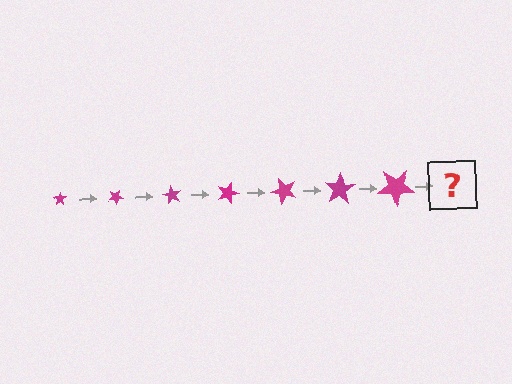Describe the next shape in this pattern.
It should be a star, larger than the previous one and rotated 210 degrees from the start.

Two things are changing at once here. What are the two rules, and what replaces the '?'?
The two rules are that the star grows larger each step and it rotates 30 degrees each step. The '?' should be a star, larger than the previous one and rotated 210 degrees from the start.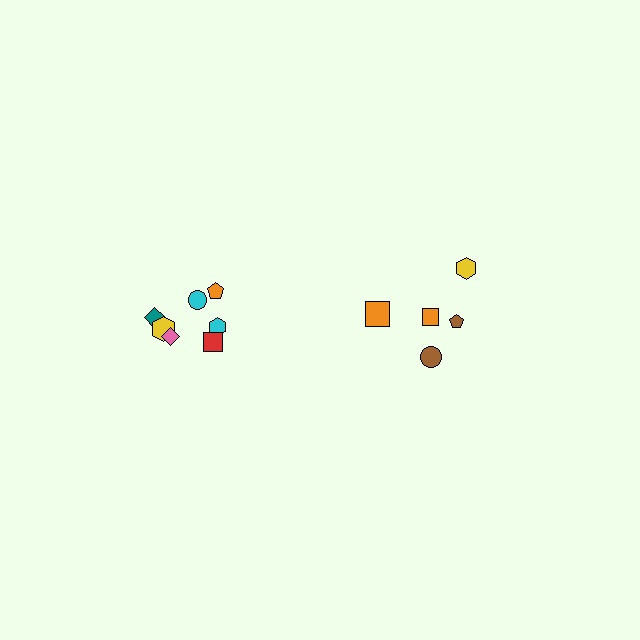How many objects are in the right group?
There are 5 objects.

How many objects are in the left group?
There are 7 objects.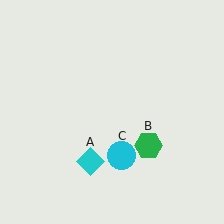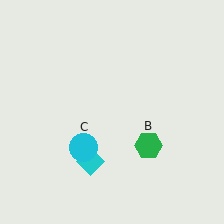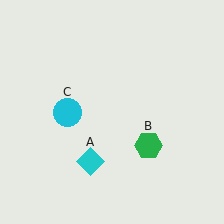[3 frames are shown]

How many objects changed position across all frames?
1 object changed position: cyan circle (object C).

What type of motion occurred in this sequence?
The cyan circle (object C) rotated clockwise around the center of the scene.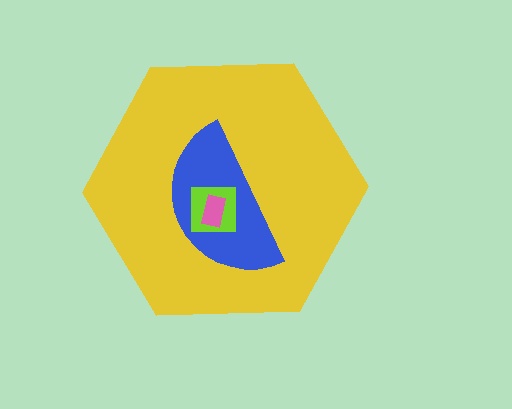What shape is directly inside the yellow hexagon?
The blue semicircle.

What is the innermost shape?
The pink rectangle.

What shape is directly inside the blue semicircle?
The lime square.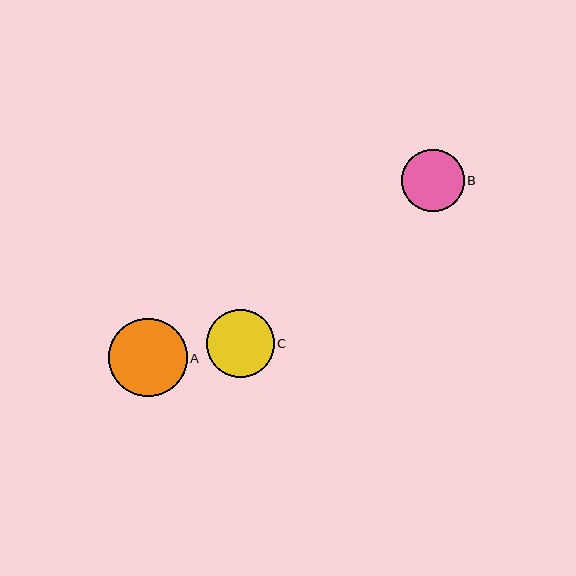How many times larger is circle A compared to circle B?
Circle A is approximately 1.3 times the size of circle B.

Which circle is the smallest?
Circle B is the smallest with a size of approximately 62 pixels.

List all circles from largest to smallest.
From largest to smallest: A, C, B.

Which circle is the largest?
Circle A is the largest with a size of approximately 79 pixels.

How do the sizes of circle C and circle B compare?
Circle C and circle B are approximately the same size.